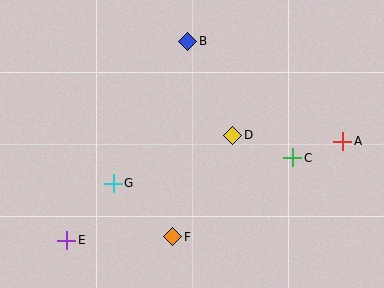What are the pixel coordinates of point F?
Point F is at (173, 237).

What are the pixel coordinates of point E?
Point E is at (67, 240).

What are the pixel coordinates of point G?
Point G is at (113, 183).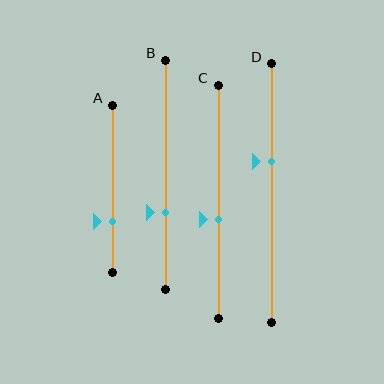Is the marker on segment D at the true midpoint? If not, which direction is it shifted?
No, the marker on segment D is shifted upward by about 12% of the segment length.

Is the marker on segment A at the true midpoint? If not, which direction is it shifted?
No, the marker on segment A is shifted downward by about 19% of the segment length.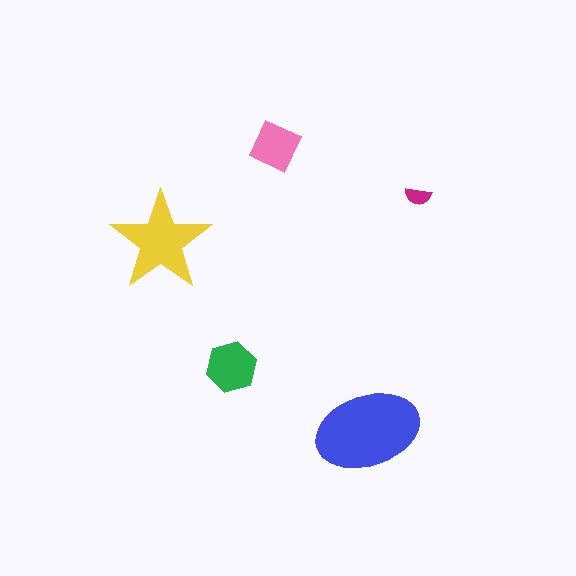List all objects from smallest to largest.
The magenta semicircle, the pink square, the green hexagon, the yellow star, the blue ellipse.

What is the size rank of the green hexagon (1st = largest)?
3rd.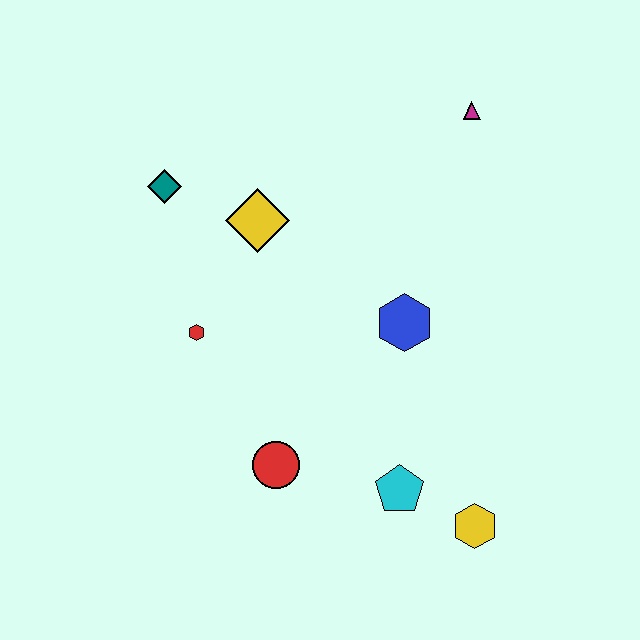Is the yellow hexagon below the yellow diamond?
Yes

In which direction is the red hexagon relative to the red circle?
The red hexagon is above the red circle.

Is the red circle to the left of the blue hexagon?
Yes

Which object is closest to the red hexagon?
The yellow diamond is closest to the red hexagon.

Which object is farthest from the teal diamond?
The yellow hexagon is farthest from the teal diamond.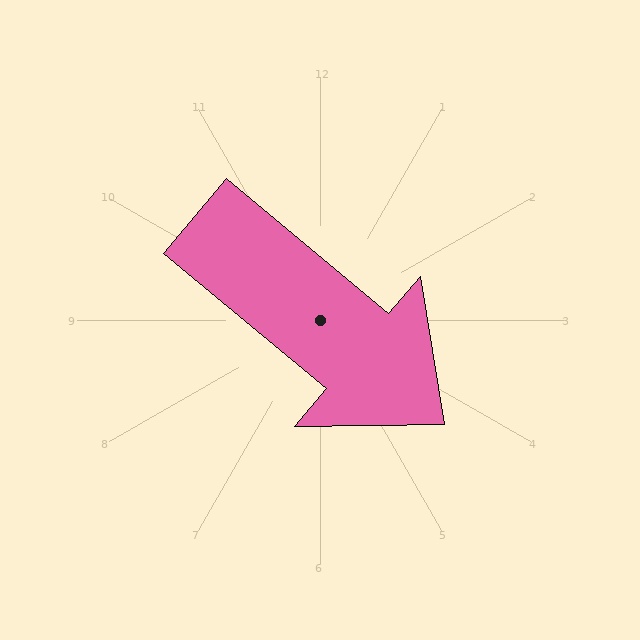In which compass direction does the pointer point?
Southeast.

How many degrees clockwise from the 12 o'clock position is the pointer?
Approximately 130 degrees.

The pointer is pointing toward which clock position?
Roughly 4 o'clock.